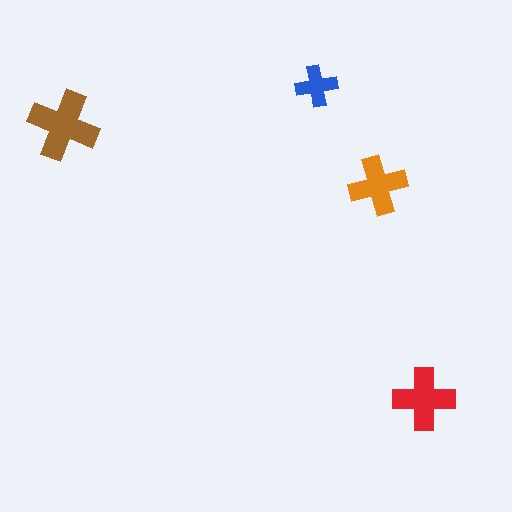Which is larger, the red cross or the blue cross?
The red one.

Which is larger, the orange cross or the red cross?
The red one.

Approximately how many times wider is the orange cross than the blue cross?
About 1.5 times wider.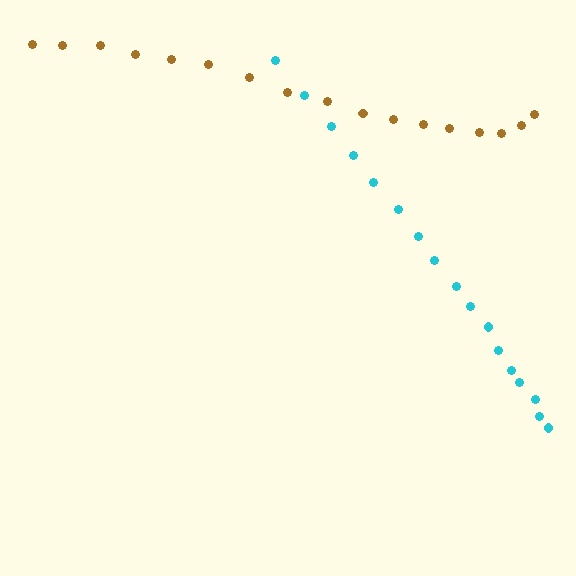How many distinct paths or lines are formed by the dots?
There are 2 distinct paths.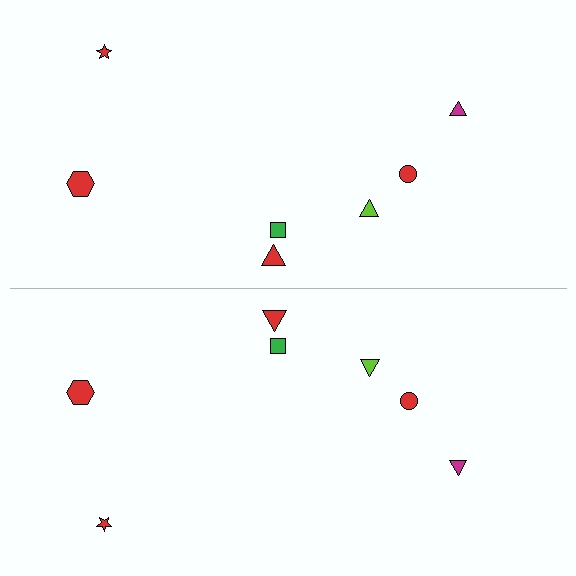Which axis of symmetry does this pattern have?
The pattern has a horizontal axis of symmetry running through the center of the image.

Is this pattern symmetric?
Yes, this pattern has bilateral (reflection) symmetry.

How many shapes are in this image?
There are 14 shapes in this image.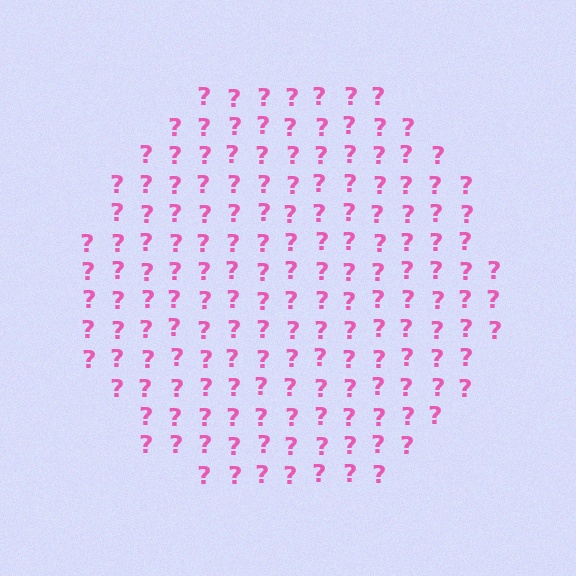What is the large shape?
The large shape is a circle.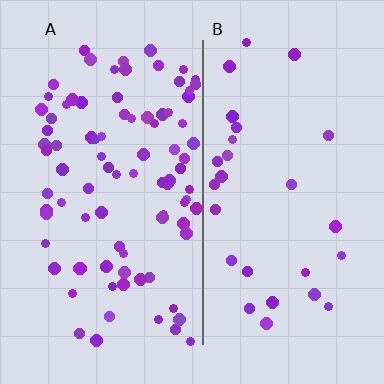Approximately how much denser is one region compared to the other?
Approximately 3.3× — region A over region B.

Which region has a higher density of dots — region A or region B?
A (the left).